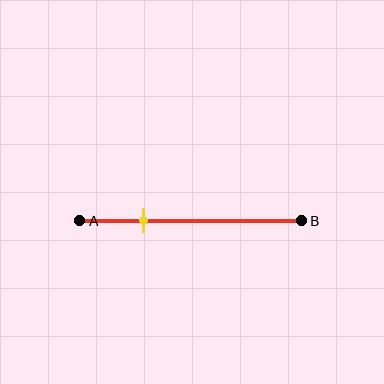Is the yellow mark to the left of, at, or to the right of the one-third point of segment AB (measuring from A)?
The yellow mark is to the left of the one-third point of segment AB.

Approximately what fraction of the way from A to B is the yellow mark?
The yellow mark is approximately 30% of the way from A to B.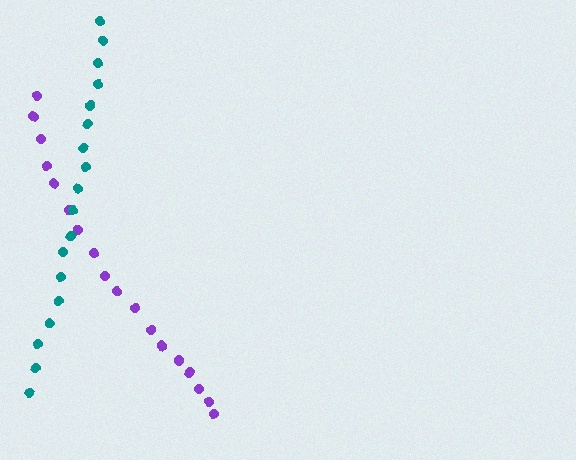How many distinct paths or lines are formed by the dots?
There are 2 distinct paths.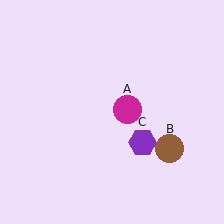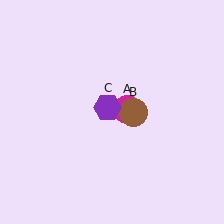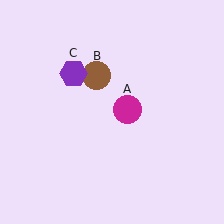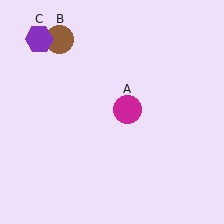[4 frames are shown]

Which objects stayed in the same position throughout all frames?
Magenta circle (object A) remained stationary.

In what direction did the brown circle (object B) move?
The brown circle (object B) moved up and to the left.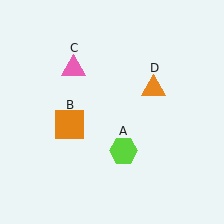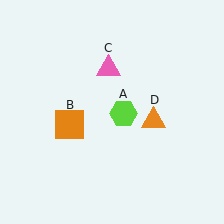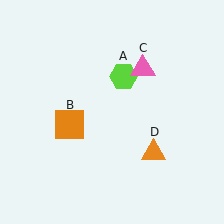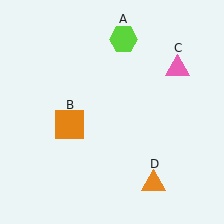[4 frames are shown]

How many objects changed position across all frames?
3 objects changed position: lime hexagon (object A), pink triangle (object C), orange triangle (object D).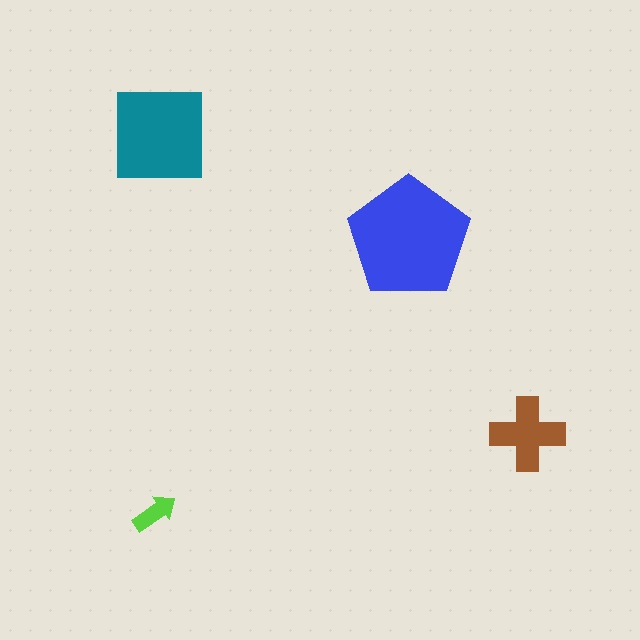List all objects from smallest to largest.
The lime arrow, the brown cross, the teal square, the blue pentagon.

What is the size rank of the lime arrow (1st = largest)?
4th.